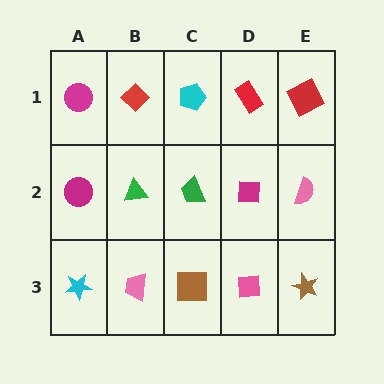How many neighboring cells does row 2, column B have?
4.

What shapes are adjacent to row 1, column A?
A magenta circle (row 2, column A), a red diamond (row 1, column B).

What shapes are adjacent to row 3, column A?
A magenta circle (row 2, column A), a pink trapezoid (row 3, column B).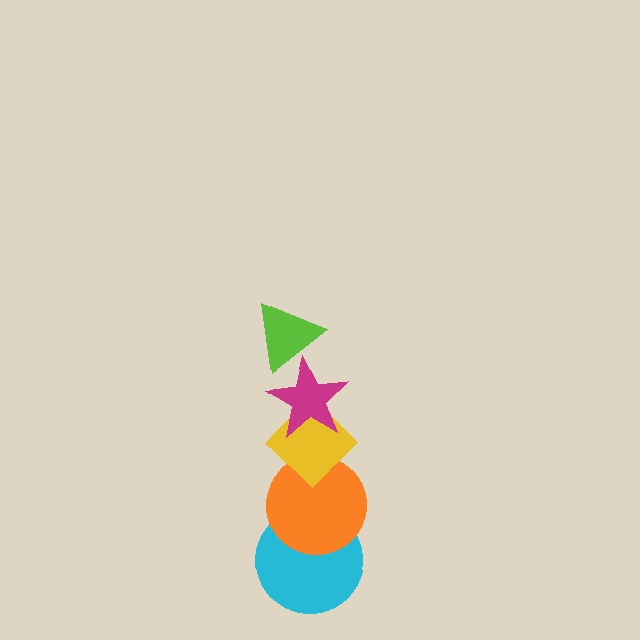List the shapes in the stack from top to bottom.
From top to bottom: the lime triangle, the magenta star, the yellow diamond, the orange circle, the cyan circle.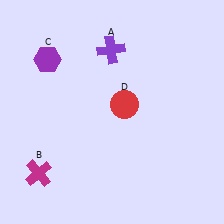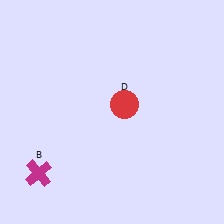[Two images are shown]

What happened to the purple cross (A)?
The purple cross (A) was removed in Image 2. It was in the top-left area of Image 1.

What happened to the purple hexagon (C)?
The purple hexagon (C) was removed in Image 2. It was in the top-left area of Image 1.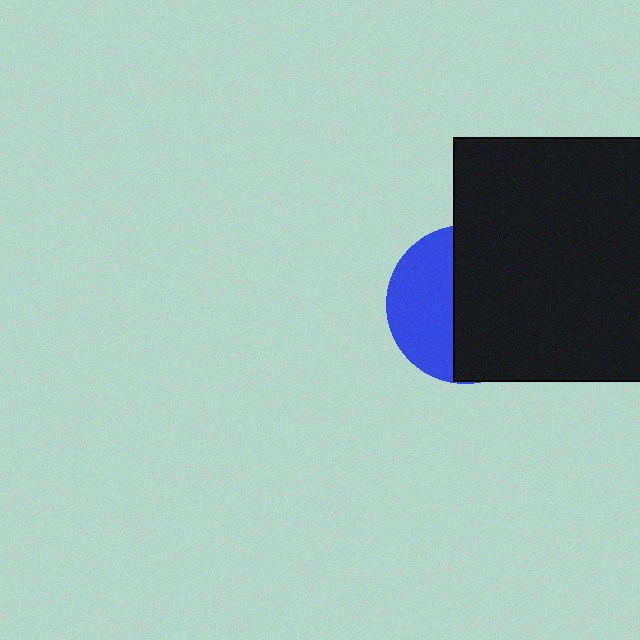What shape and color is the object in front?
The object in front is a black square.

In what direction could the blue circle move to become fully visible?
The blue circle could move left. That would shift it out from behind the black square entirely.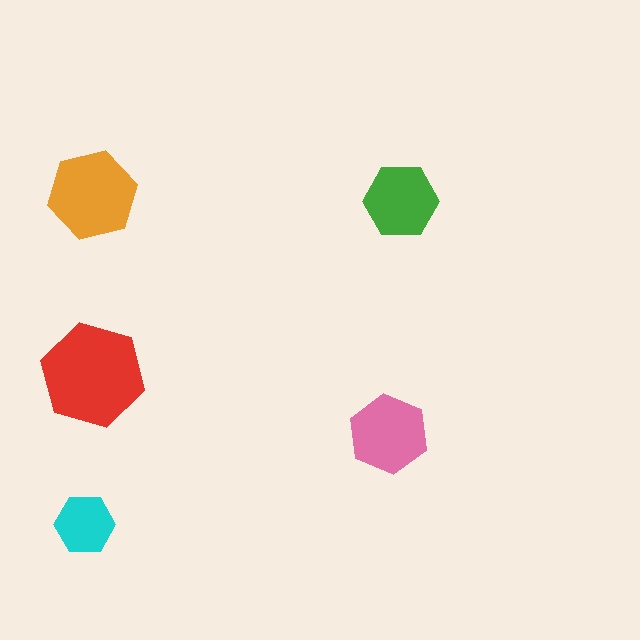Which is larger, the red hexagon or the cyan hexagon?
The red one.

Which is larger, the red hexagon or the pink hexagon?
The red one.